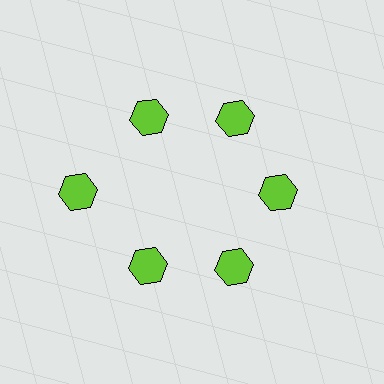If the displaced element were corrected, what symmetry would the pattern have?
It would have 6-fold rotational symmetry — the pattern would map onto itself every 60 degrees.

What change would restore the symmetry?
The symmetry would be restored by moving it inward, back onto the ring so that all 6 hexagons sit at equal angles and equal distance from the center.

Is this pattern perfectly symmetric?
No. The 6 lime hexagons are arranged in a ring, but one element near the 9 o'clock position is pushed outward from the center, breaking the 6-fold rotational symmetry.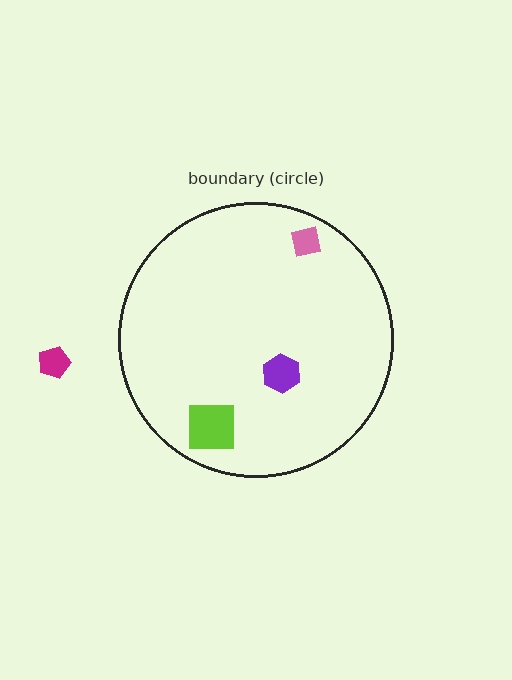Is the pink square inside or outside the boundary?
Inside.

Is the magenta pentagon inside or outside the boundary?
Outside.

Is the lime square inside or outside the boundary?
Inside.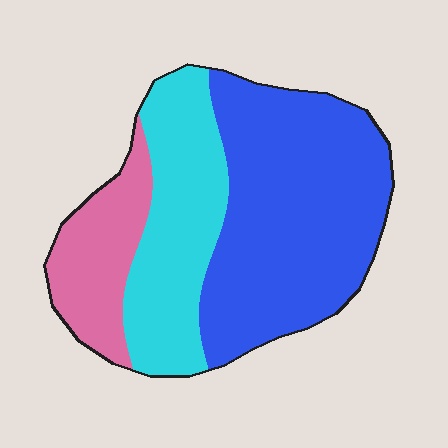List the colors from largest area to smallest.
From largest to smallest: blue, cyan, pink.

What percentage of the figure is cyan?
Cyan takes up about one third (1/3) of the figure.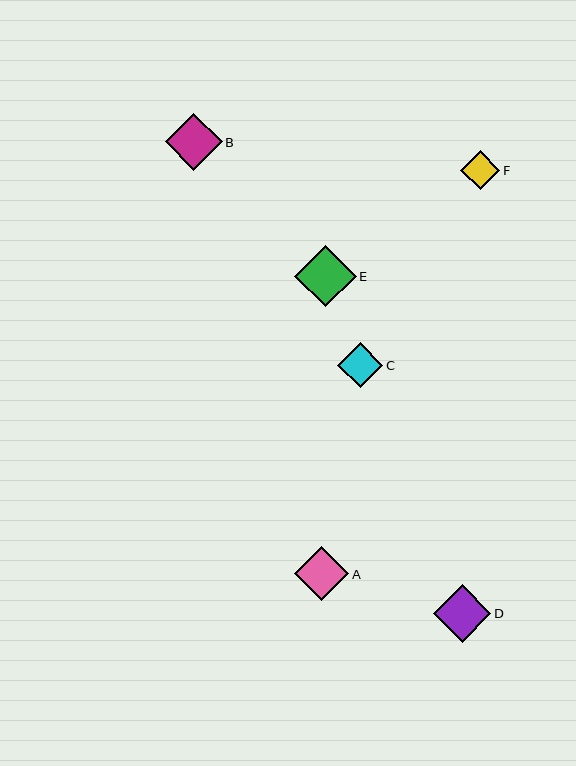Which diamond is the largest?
Diamond E is the largest with a size of approximately 62 pixels.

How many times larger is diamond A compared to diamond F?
Diamond A is approximately 1.4 times the size of diamond F.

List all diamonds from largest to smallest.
From largest to smallest: E, D, B, A, C, F.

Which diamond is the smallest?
Diamond F is the smallest with a size of approximately 39 pixels.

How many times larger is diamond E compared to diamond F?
Diamond E is approximately 1.6 times the size of diamond F.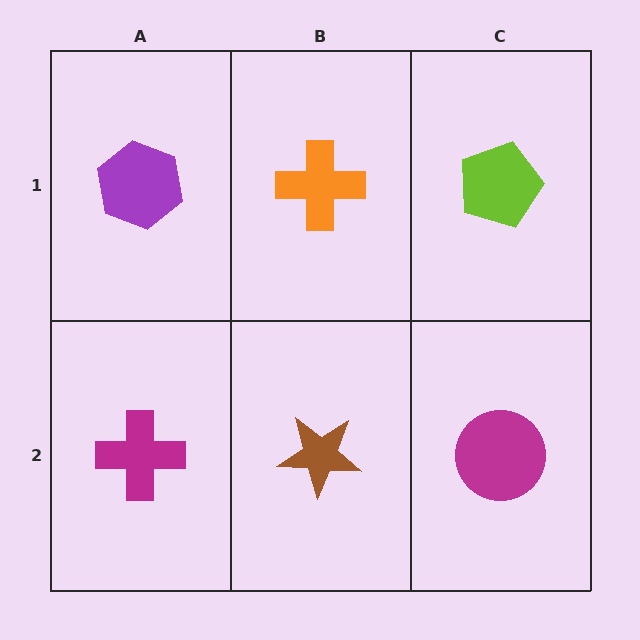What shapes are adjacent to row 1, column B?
A brown star (row 2, column B), a purple hexagon (row 1, column A), a lime pentagon (row 1, column C).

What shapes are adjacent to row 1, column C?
A magenta circle (row 2, column C), an orange cross (row 1, column B).